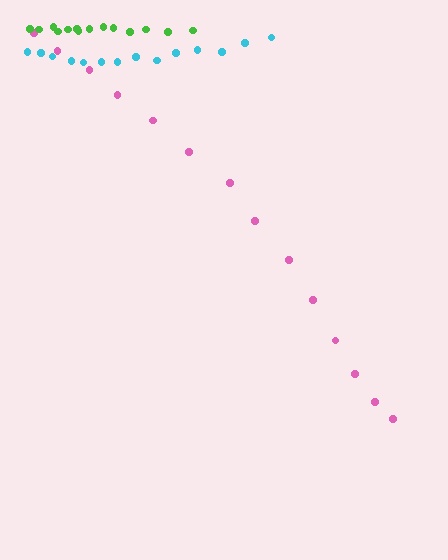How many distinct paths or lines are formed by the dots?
There are 3 distinct paths.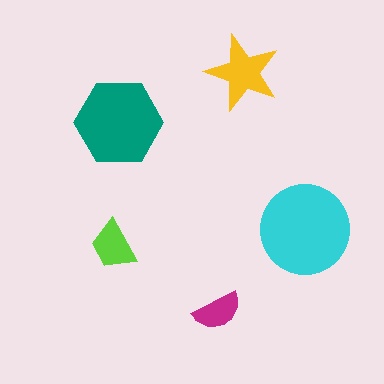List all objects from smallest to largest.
The magenta semicircle, the lime trapezoid, the yellow star, the teal hexagon, the cyan circle.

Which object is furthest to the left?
The lime trapezoid is leftmost.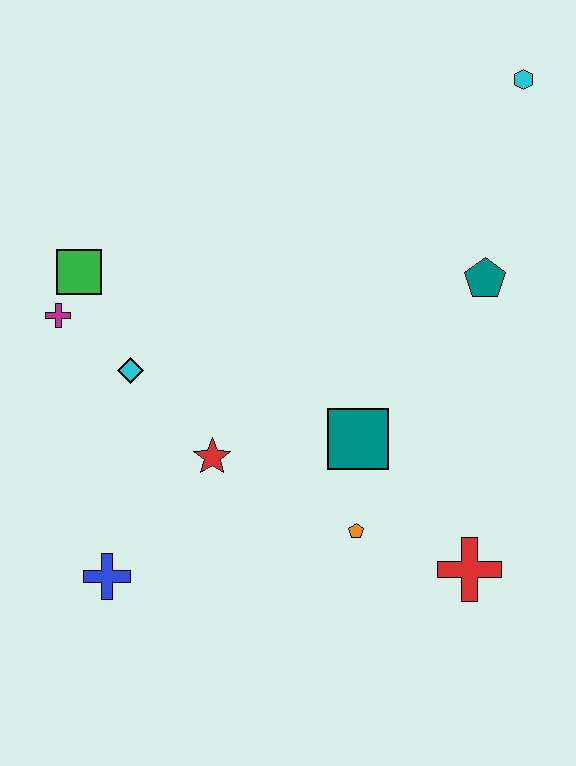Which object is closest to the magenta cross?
The green square is closest to the magenta cross.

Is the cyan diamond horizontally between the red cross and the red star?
No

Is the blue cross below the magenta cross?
Yes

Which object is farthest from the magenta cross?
The cyan hexagon is farthest from the magenta cross.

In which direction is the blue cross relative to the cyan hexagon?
The blue cross is below the cyan hexagon.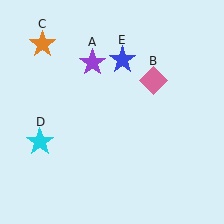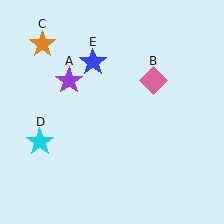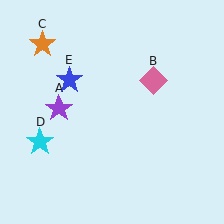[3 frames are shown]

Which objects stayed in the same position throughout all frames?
Pink diamond (object B) and orange star (object C) and cyan star (object D) remained stationary.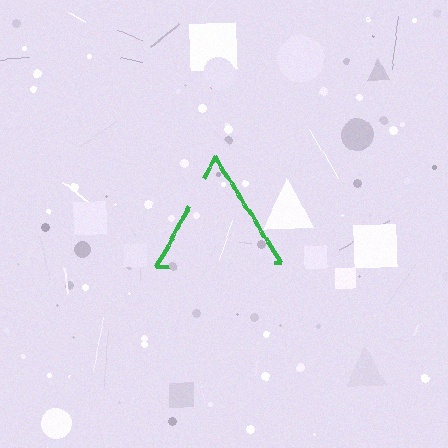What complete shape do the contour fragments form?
The contour fragments form a triangle.